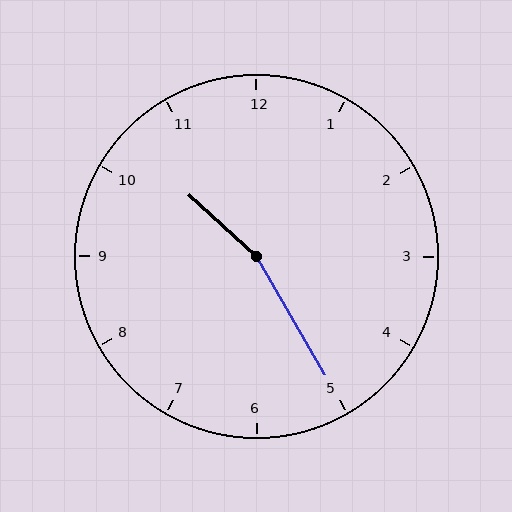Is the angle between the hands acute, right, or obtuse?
It is obtuse.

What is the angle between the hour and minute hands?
Approximately 162 degrees.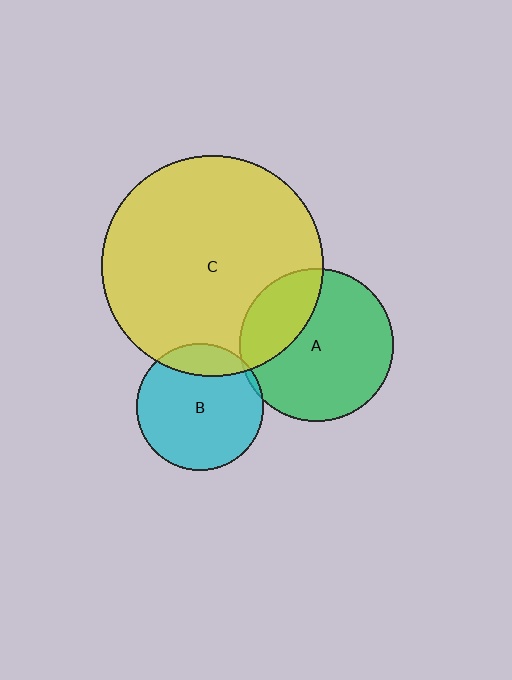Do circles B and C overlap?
Yes.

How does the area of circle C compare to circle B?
Approximately 3.0 times.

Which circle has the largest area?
Circle C (yellow).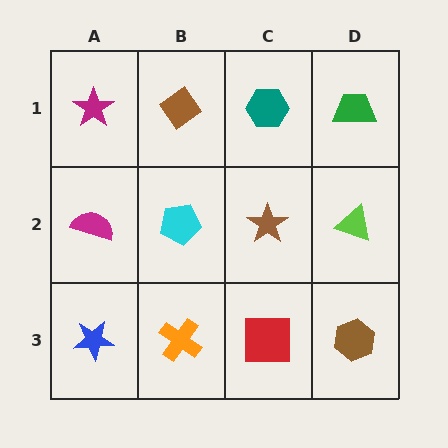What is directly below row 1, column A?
A magenta semicircle.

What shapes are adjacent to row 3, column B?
A cyan pentagon (row 2, column B), a blue star (row 3, column A), a red square (row 3, column C).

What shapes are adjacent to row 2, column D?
A green trapezoid (row 1, column D), a brown hexagon (row 3, column D), a brown star (row 2, column C).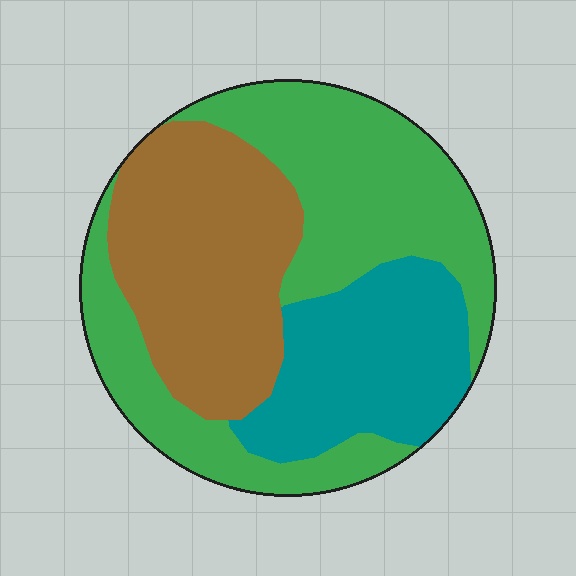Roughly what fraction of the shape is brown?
Brown takes up about one third (1/3) of the shape.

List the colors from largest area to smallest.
From largest to smallest: green, brown, teal.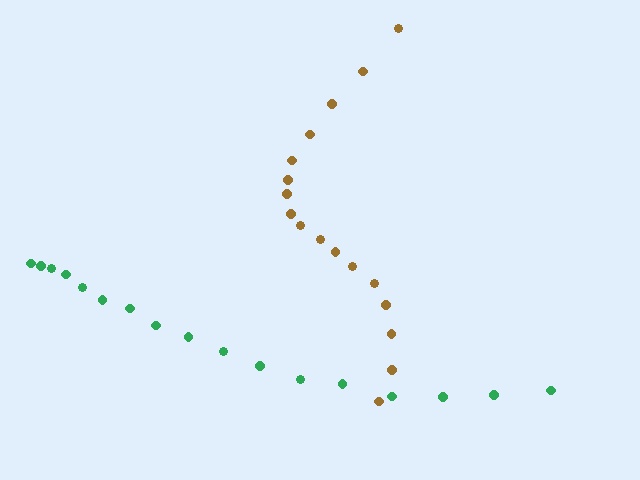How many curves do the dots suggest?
There are 2 distinct paths.